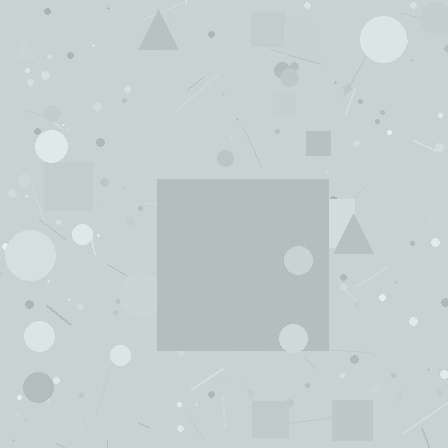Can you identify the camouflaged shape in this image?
The camouflaged shape is a square.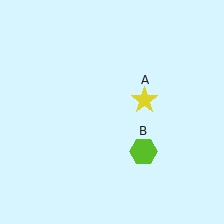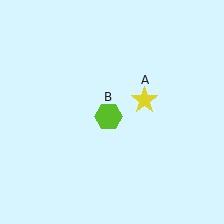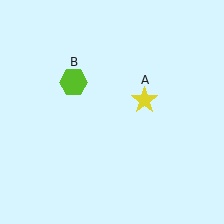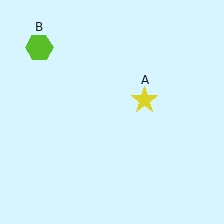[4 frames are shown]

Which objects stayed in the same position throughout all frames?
Yellow star (object A) remained stationary.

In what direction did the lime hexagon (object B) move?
The lime hexagon (object B) moved up and to the left.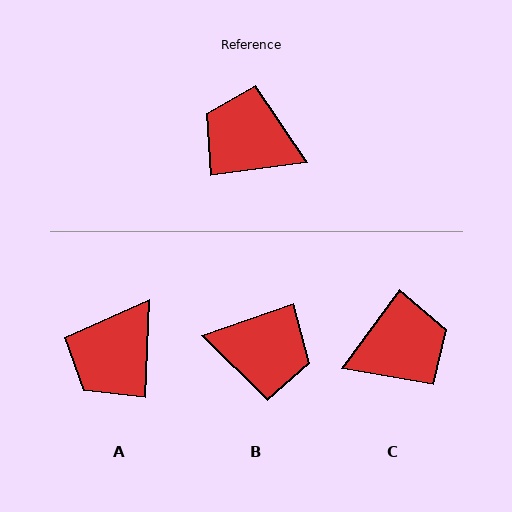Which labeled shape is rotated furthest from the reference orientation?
B, about 169 degrees away.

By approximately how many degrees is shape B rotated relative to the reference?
Approximately 169 degrees clockwise.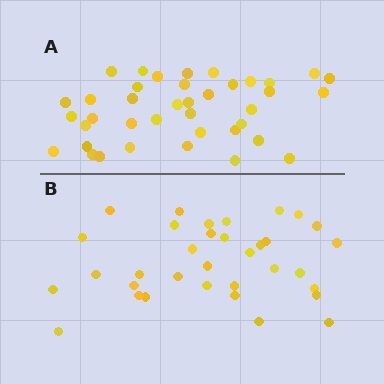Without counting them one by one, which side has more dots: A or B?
Region A (the top region) has more dots.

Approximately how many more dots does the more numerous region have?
Region A has about 5 more dots than region B.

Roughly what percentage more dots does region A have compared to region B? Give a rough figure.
About 15% more.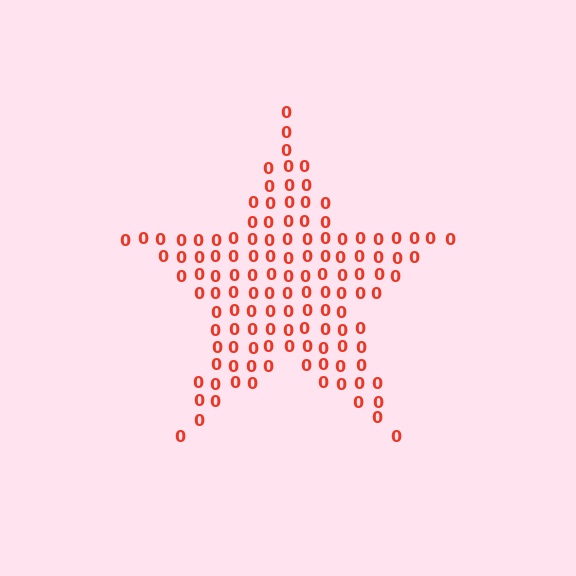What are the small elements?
The small elements are digit 0's.